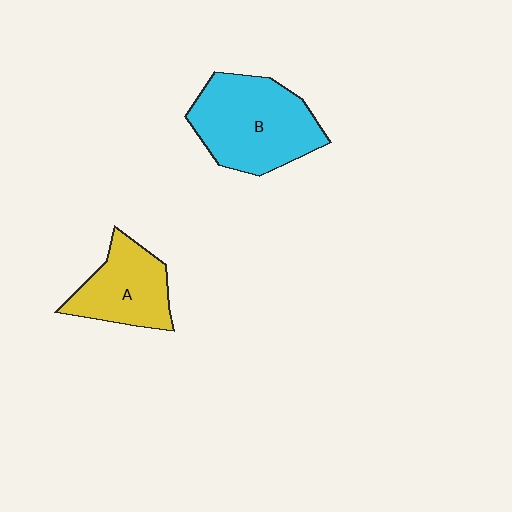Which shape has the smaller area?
Shape A (yellow).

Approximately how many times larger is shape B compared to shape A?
Approximately 1.5 times.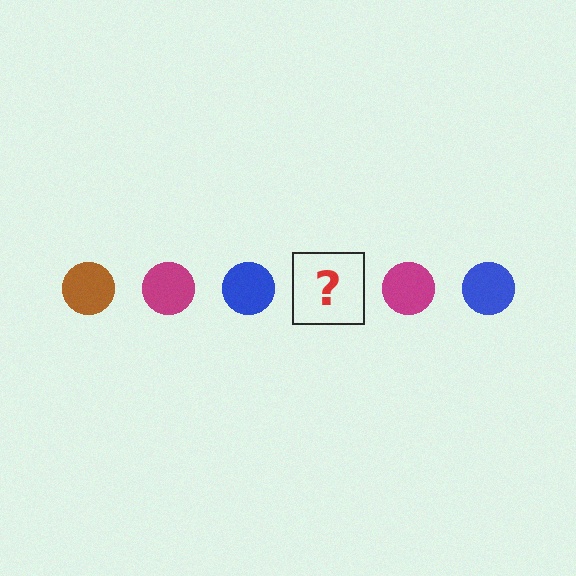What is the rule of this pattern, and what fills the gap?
The rule is that the pattern cycles through brown, magenta, blue circles. The gap should be filled with a brown circle.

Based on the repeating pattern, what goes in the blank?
The blank should be a brown circle.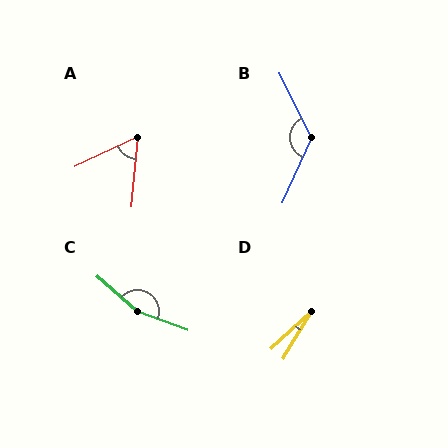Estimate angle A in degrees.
Approximately 59 degrees.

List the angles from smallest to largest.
D (16°), A (59°), B (130°), C (158°).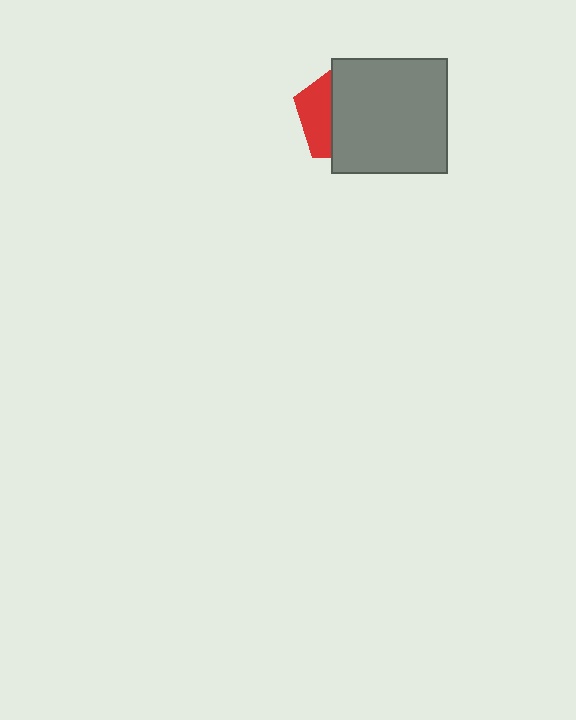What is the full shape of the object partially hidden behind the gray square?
The partially hidden object is a red pentagon.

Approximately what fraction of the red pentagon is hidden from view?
Roughly 67% of the red pentagon is hidden behind the gray square.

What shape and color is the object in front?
The object in front is a gray square.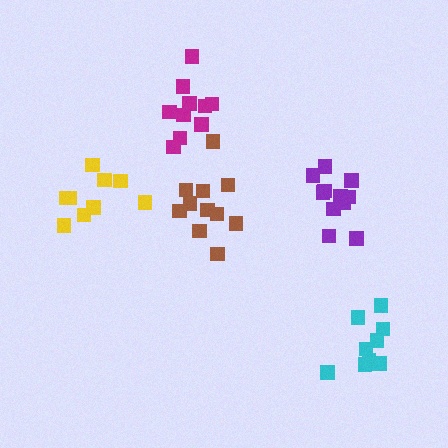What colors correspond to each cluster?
The clusters are colored: yellow, cyan, purple, magenta, brown.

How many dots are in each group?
Group 1: 9 dots, Group 2: 9 dots, Group 3: 12 dots, Group 4: 10 dots, Group 5: 11 dots (51 total).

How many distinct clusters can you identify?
There are 5 distinct clusters.